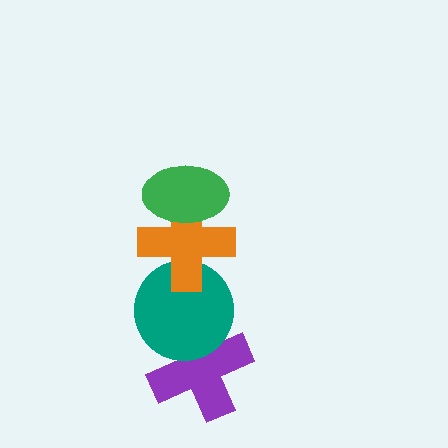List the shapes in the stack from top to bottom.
From top to bottom: the green ellipse, the orange cross, the teal circle, the purple cross.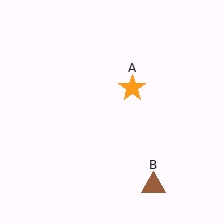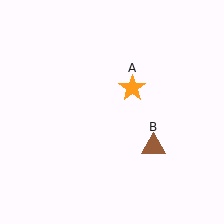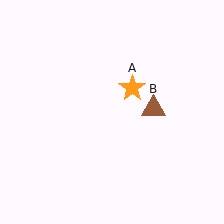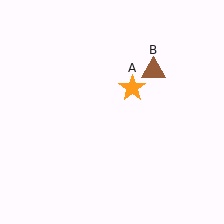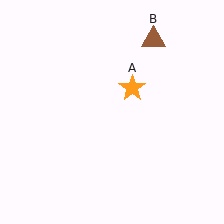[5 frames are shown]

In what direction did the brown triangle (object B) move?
The brown triangle (object B) moved up.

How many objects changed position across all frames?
1 object changed position: brown triangle (object B).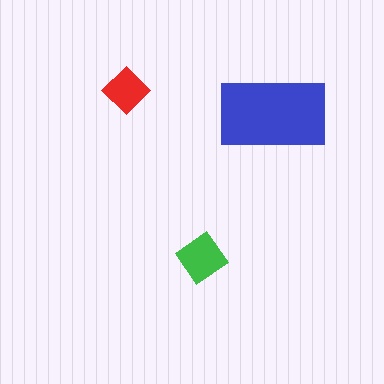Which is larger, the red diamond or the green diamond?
The green diamond.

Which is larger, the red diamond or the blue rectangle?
The blue rectangle.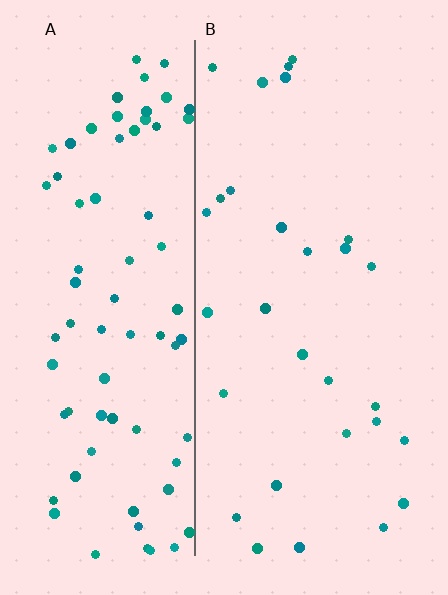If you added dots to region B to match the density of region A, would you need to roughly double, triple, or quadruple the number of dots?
Approximately triple.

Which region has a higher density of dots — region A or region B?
A (the left).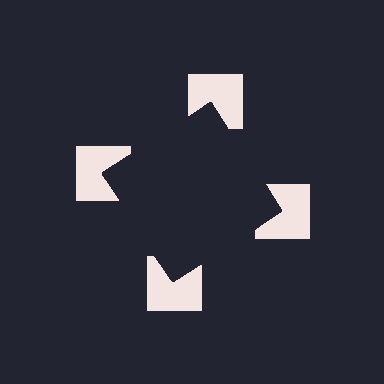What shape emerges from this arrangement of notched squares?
An illusory square — its edges are inferred from the aligned wedge cuts in the notched squares, not physically drawn.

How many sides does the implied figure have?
4 sides.